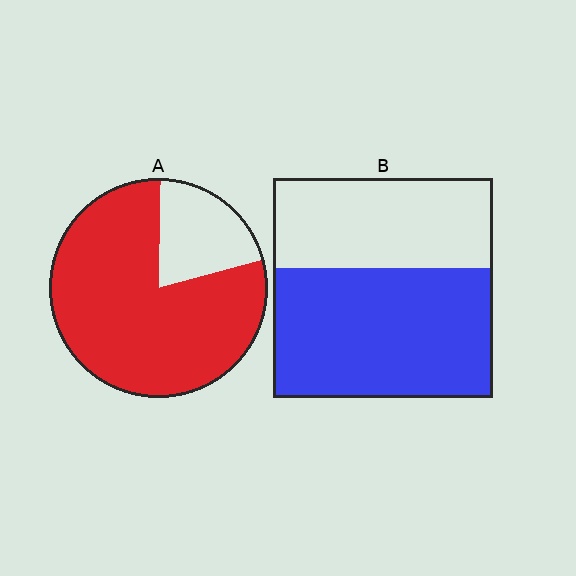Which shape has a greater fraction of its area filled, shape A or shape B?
Shape A.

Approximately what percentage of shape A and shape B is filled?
A is approximately 80% and B is approximately 60%.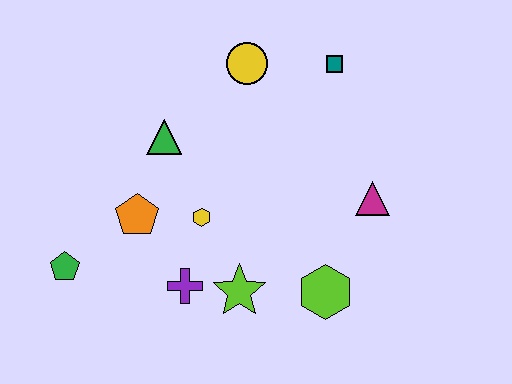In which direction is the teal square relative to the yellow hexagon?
The teal square is above the yellow hexagon.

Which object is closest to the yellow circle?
The teal square is closest to the yellow circle.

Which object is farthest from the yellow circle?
The green pentagon is farthest from the yellow circle.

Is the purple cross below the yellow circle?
Yes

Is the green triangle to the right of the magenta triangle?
No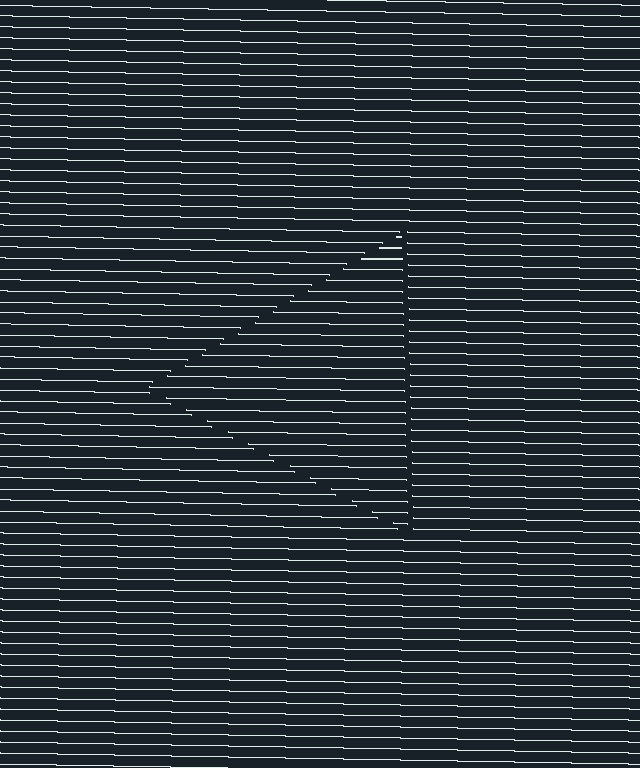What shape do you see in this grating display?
An illusory triangle. The interior of the shape contains the same grating, shifted by half a period — the contour is defined by the phase discontinuity where line-ends from the inner and outer gratings abut.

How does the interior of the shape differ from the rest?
The interior of the shape contains the same grating, shifted by half a period — the contour is defined by the phase discontinuity where line-ends from the inner and outer gratings abut.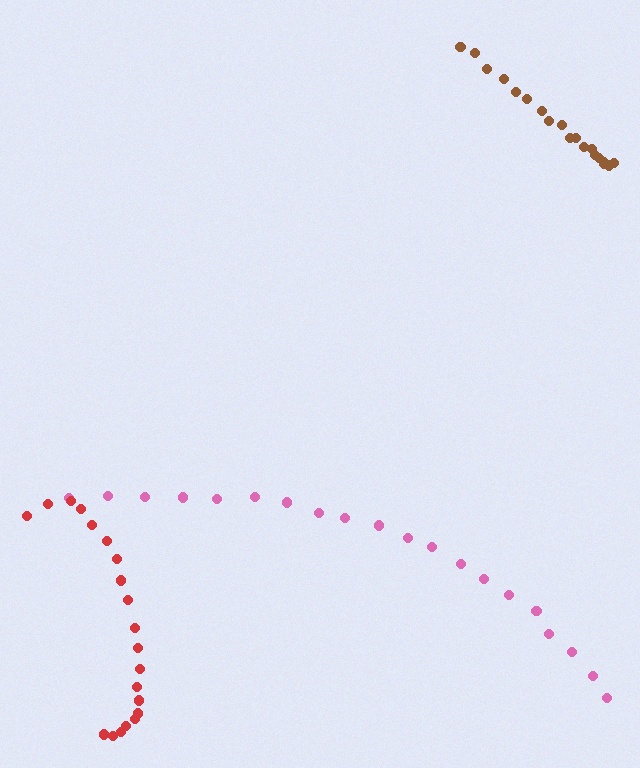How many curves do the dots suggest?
There are 3 distinct paths.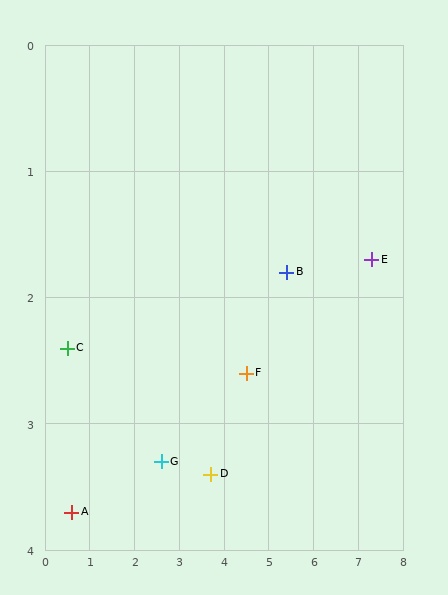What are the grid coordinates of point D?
Point D is at approximately (3.7, 3.4).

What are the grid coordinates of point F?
Point F is at approximately (4.5, 2.6).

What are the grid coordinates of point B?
Point B is at approximately (5.4, 1.8).